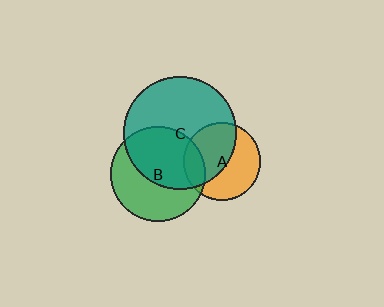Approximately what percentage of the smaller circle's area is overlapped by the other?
Approximately 20%.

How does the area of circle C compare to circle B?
Approximately 1.4 times.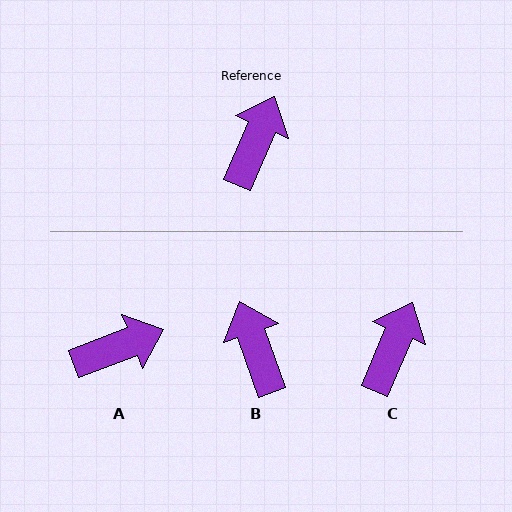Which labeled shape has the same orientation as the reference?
C.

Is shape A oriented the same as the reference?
No, it is off by about 46 degrees.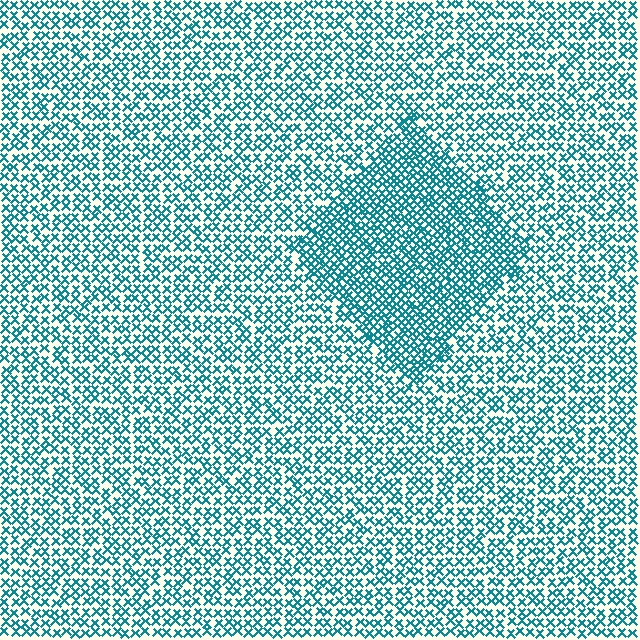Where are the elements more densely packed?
The elements are more densely packed inside the diamond boundary.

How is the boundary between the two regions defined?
The boundary is defined by a change in element density (approximately 1.7x ratio). All elements are the same color, size, and shape.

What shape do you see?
I see a diamond.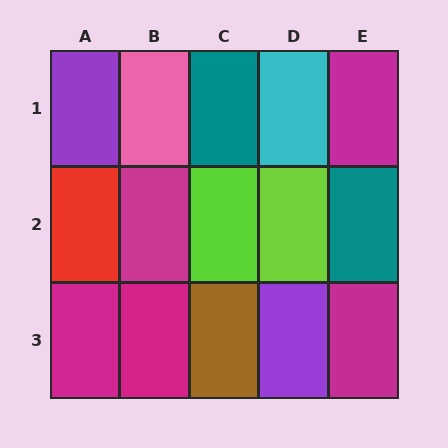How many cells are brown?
1 cell is brown.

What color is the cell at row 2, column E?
Teal.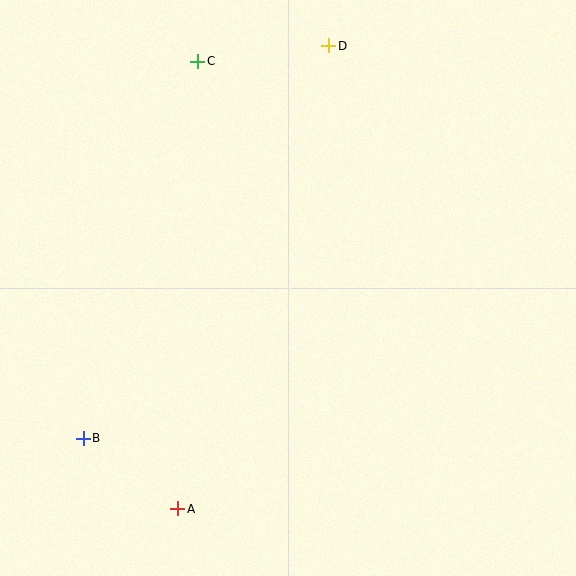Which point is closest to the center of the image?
Point C at (198, 61) is closest to the center.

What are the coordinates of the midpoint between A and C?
The midpoint between A and C is at (188, 285).